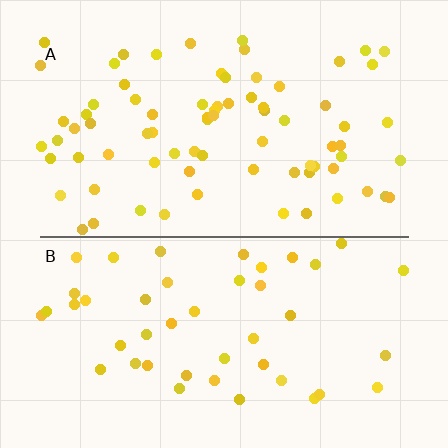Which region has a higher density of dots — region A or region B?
A (the top).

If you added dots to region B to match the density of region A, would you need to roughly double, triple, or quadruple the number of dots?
Approximately double.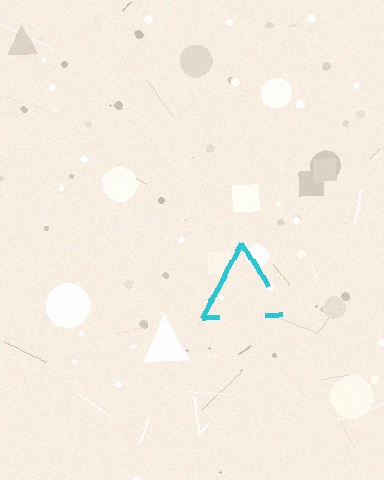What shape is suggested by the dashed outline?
The dashed outline suggests a triangle.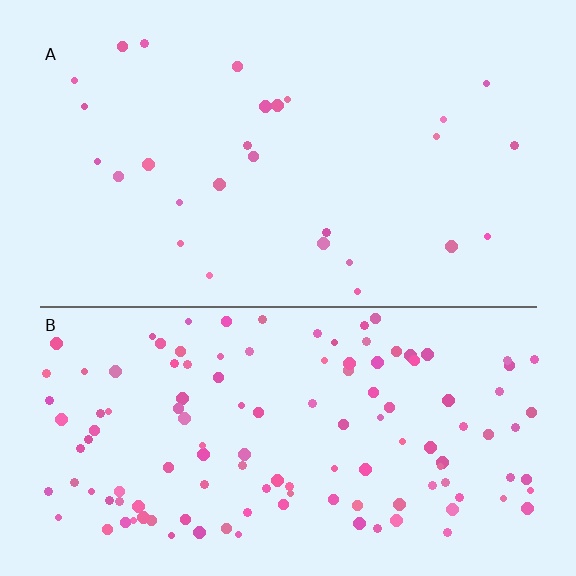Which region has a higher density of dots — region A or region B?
B (the bottom).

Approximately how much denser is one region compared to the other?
Approximately 4.6× — region B over region A.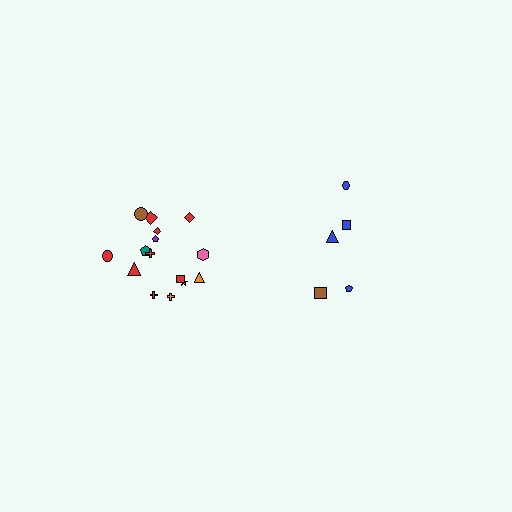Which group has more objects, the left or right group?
The left group.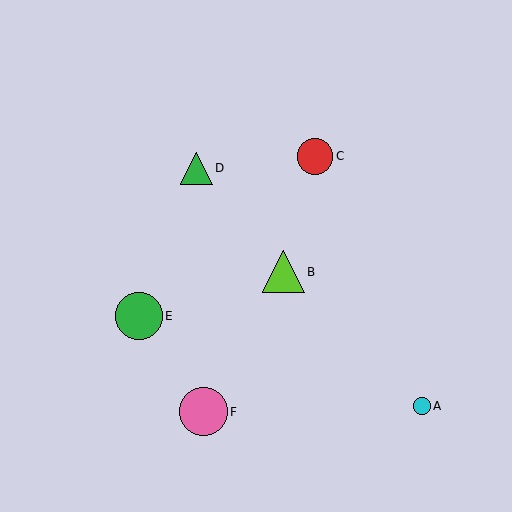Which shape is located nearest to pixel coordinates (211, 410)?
The pink circle (labeled F) at (204, 412) is nearest to that location.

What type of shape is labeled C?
Shape C is a red circle.